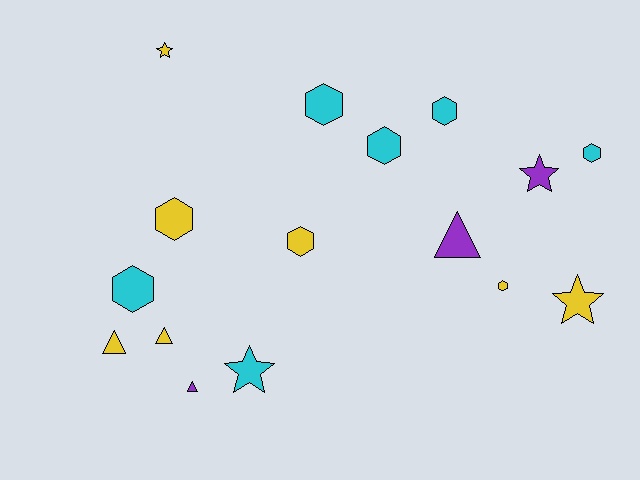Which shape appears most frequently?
Hexagon, with 8 objects.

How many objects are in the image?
There are 16 objects.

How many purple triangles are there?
There are 2 purple triangles.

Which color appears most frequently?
Yellow, with 7 objects.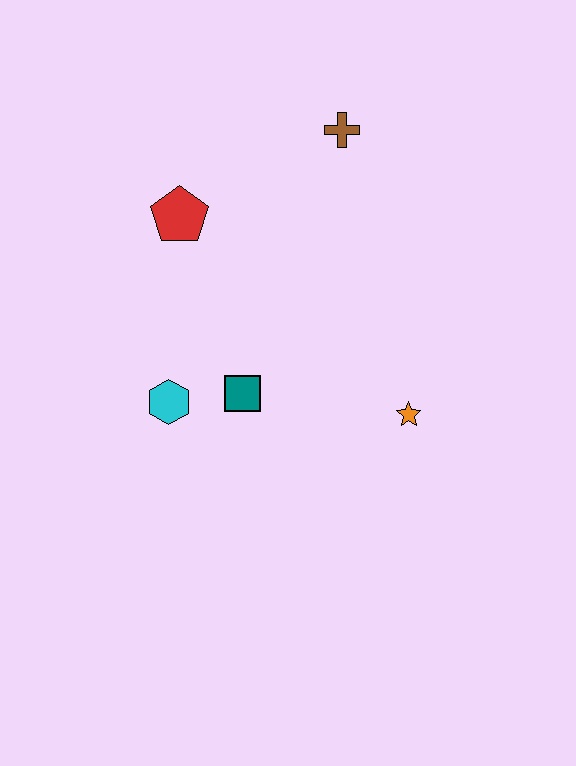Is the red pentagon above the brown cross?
No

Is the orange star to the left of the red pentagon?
No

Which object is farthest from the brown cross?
The cyan hexagon is farthest from the brown cross.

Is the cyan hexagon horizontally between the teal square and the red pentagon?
No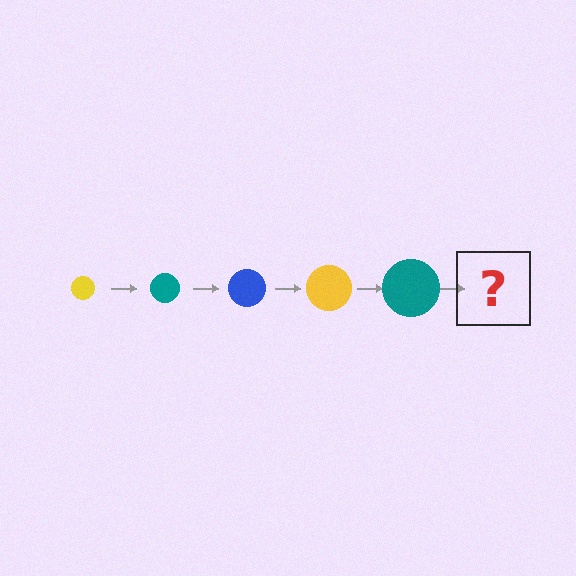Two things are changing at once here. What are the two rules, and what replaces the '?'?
The two rules are that the circle grows larger each step and the color cycles through yellow, teal, and blue. The '?' should be a blue circle, larger than the previous one.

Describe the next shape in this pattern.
It should be a blue circle, larger than the previous one.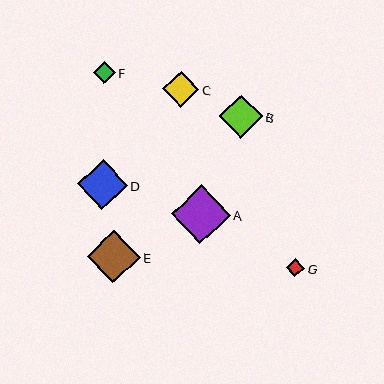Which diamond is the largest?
Diamond A is the largest with a size of approximately 59 pixels.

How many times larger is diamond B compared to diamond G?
Diamond B is approximately 2.4 times the size of diamond G.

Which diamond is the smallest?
Diamond G is the smallest with a size of approximately 19 pixels.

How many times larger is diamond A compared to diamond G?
Diamond A is approximately 3.2 times the size of diamond G.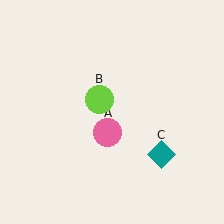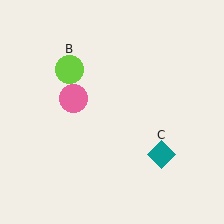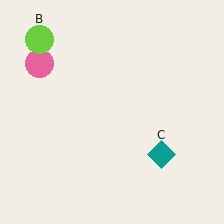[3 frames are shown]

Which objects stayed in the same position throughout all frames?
Teal diamond (object C) remained stationary.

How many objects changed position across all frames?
2 objects changed position: pink circle (object A), lime circle (object B).